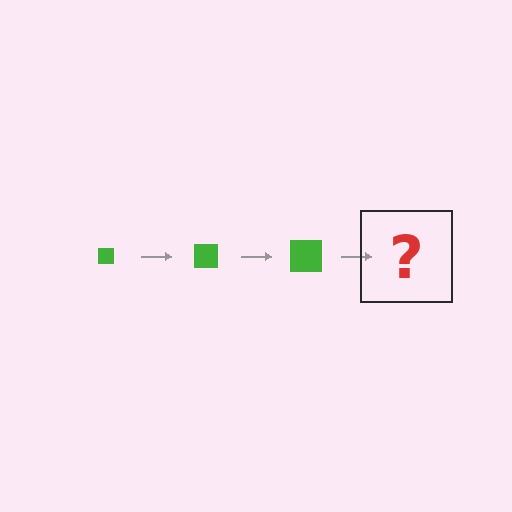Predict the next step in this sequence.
The next step is a green square, larger than the previous one.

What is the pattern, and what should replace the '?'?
The pattern is that the square gets progressively larger each step. The '?' should be a green square, larger than the previous one.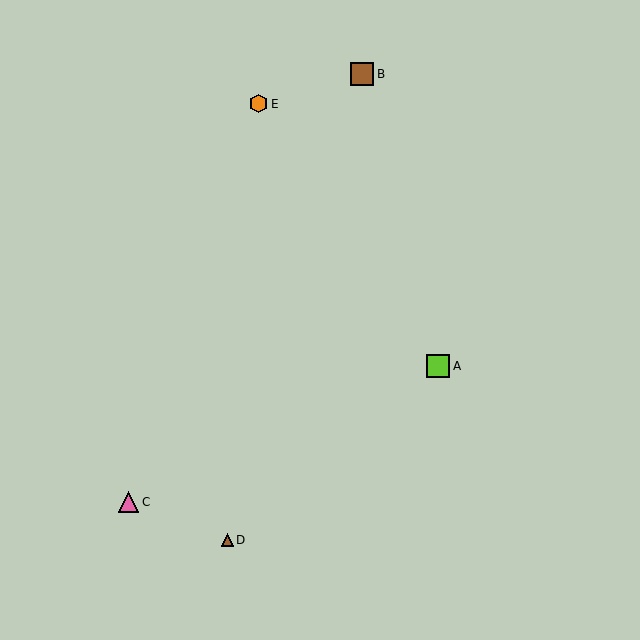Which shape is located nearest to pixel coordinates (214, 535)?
The brown triangle (labeled D) at (227, 540) is nearest to that location.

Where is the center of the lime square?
The center of the lime square is at (438, 366).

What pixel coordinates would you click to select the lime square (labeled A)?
Click at (438, 366) to select the lime square A.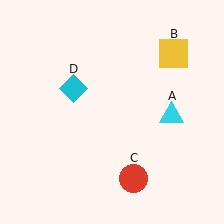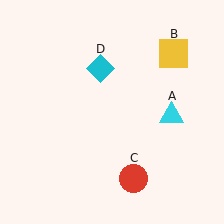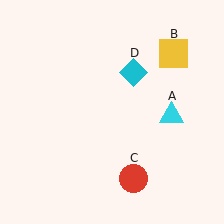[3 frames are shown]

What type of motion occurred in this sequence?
The cyan diamond (object D) rotated clockwise around the center of the scene.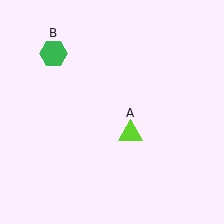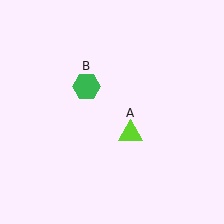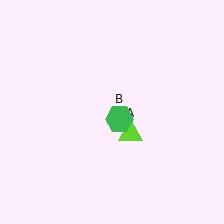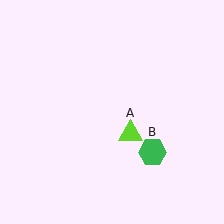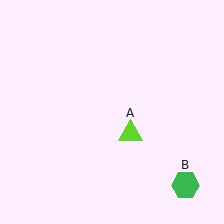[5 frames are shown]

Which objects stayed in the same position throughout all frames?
Lime triangle (object A) remained stationary.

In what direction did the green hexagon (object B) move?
The green hexagon (object B) moved down and to the right.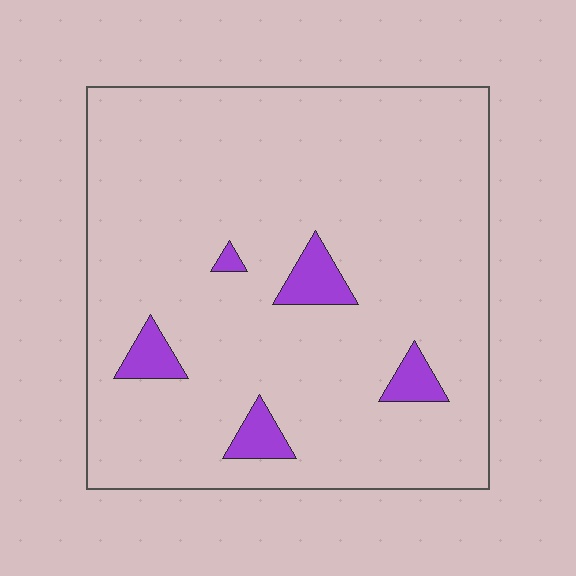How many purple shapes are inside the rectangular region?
5.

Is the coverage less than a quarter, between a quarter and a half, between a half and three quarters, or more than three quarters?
Less than a quarter.